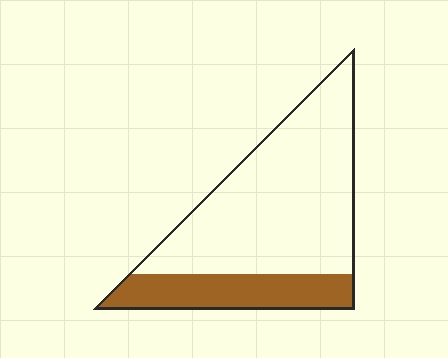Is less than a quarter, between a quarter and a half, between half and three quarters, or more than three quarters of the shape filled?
Between a quarter and a half.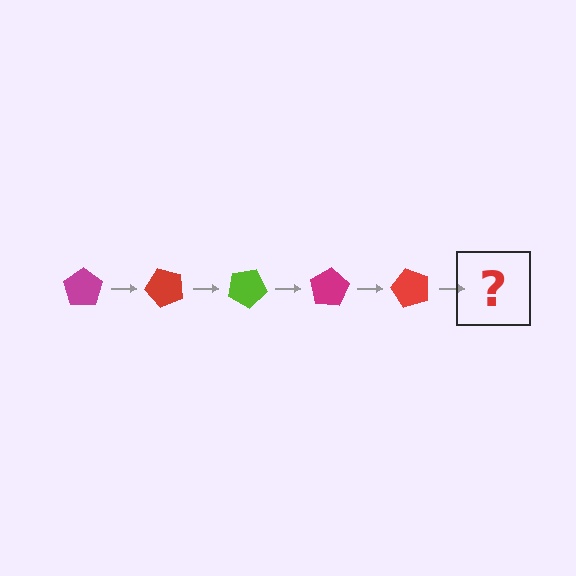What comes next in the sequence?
The next element should be a lime pentagon, rotated 250 degrees from the start.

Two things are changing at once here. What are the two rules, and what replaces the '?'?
The two rules are that it rotates 50 degrees each step and the color cycles through magenta, red, and lime. The '?' should be a lime pentagon, rotated 250 degrees from the start.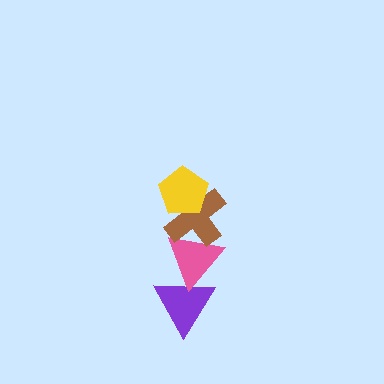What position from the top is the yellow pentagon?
The yellow pentagon is 1st from the top.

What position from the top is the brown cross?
The brown cross is 2nd from the top.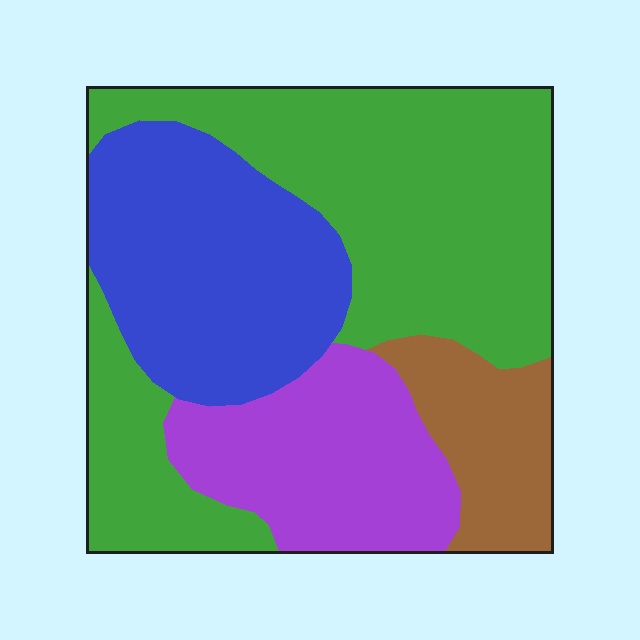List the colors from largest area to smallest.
From largest to smallest: green, blue, purple, brown.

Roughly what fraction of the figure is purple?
Purple takes up about one fifth (1/5) of the figure.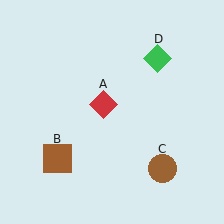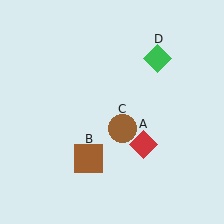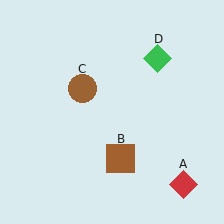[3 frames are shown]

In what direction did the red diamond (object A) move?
The red diamond (object A) moved down and to the right.